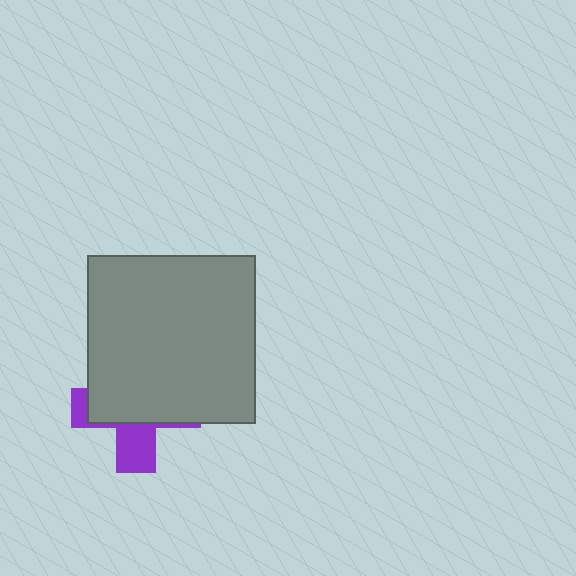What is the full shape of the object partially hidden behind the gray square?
The partially hidden object is a purple cross.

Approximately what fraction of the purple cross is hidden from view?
Roughly 67% of the purple cross is hidden behind the gray square.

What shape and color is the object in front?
The object in front is a gray square.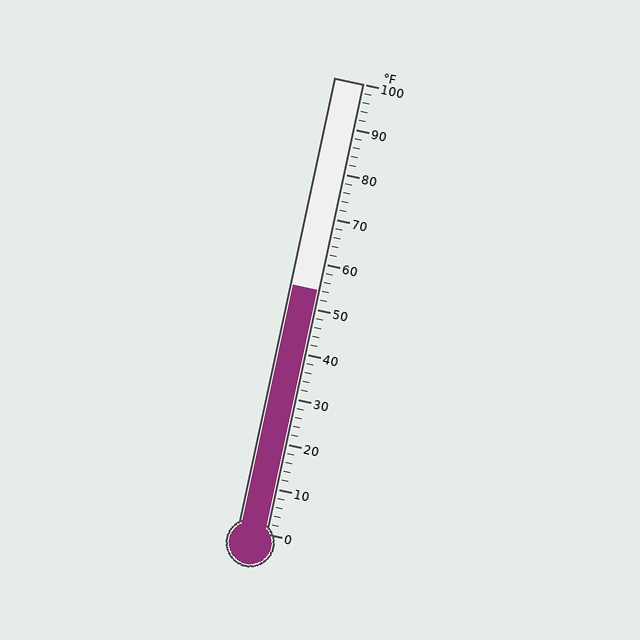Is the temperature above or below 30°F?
The temperature is above 30°F.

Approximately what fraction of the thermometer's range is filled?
The thermometer is filled to approximately 55% of its range.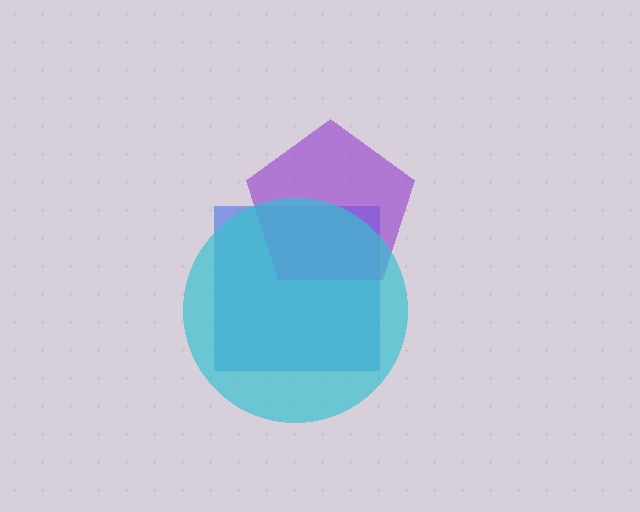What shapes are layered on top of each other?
The layered shapes are: a blue square, a purple pentagon, a cyan circle.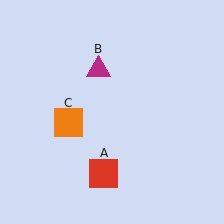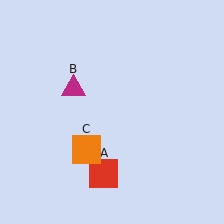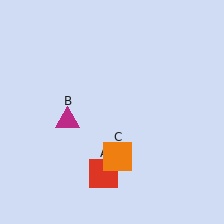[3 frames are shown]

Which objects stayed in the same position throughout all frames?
Red square (object A) remained stationary.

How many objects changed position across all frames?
2 objects changed position: magenta triangle (object B), orange square (object C).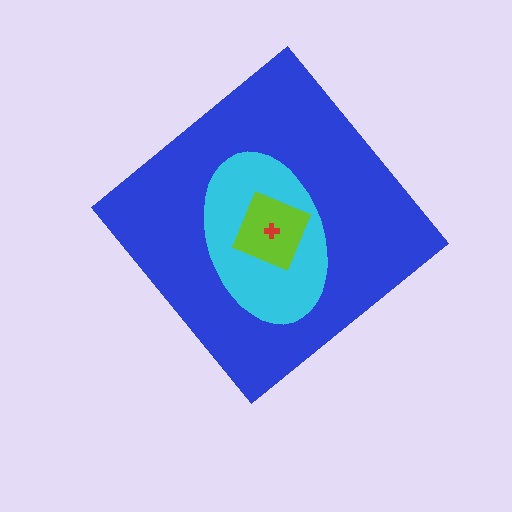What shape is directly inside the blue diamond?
The cyan ellipse.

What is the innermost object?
The red cross.